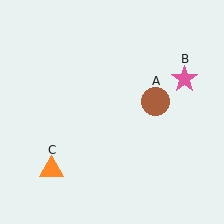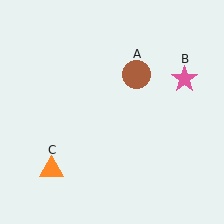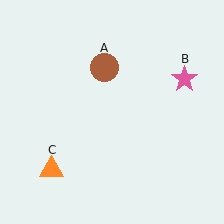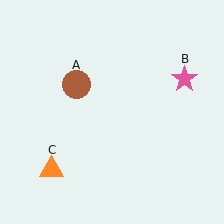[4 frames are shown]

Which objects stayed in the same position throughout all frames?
Pink star (object B) and orange triangle (object C) remained stationary.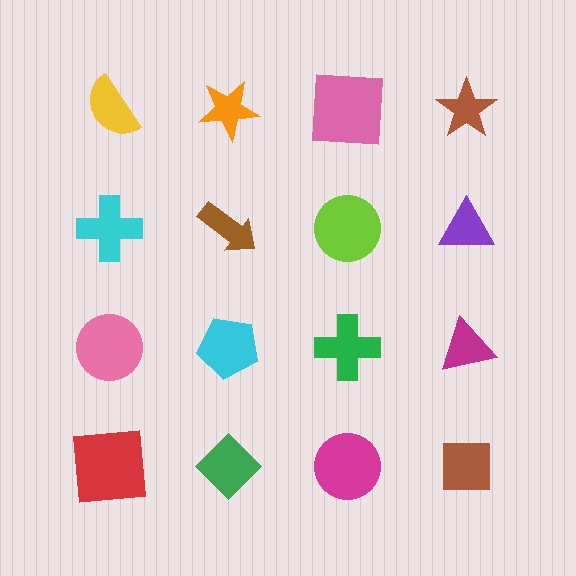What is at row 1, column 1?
A yellow semicircle.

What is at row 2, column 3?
A lime circle.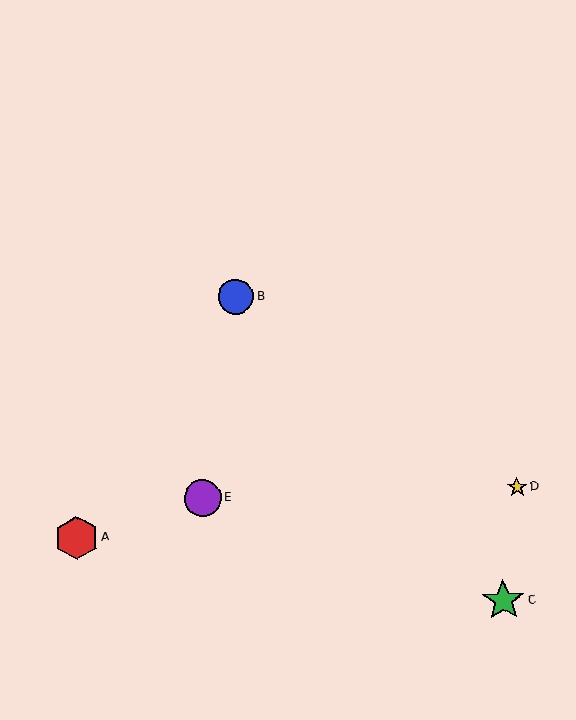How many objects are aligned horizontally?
2 objects (D, E) are aligned horizontally.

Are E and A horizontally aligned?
No, E is at y≈498 and A is at y≈538.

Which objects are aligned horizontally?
Objects D, E are aligned horizontally.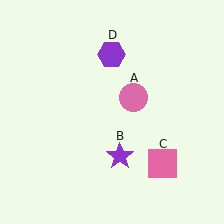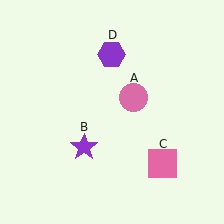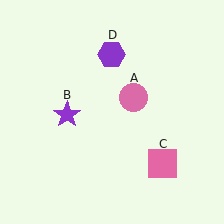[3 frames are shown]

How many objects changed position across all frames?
1 object changed position: purple star (object B).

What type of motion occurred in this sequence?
The purple star (object B) rotated clockwise around the center of the scene.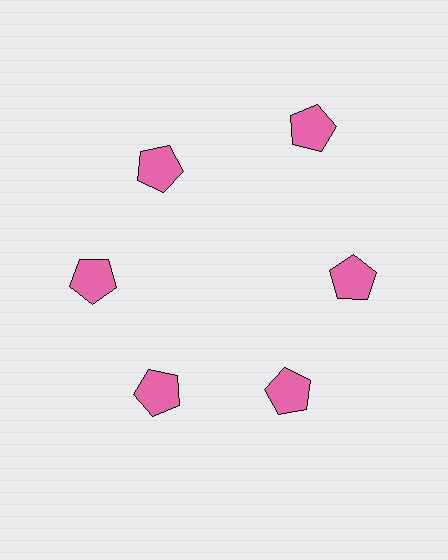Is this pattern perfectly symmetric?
No. The 6 pink pentagons are arranged in a ring, but one element near the 1 o'clock position is pushed outward from the center, breaking the 6-fold rotational symmetry.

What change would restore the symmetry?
The symmetry would be restored by moving it inward, back onto the ring so that all 6 pentagons sit at equal angles and equal distance from the center.